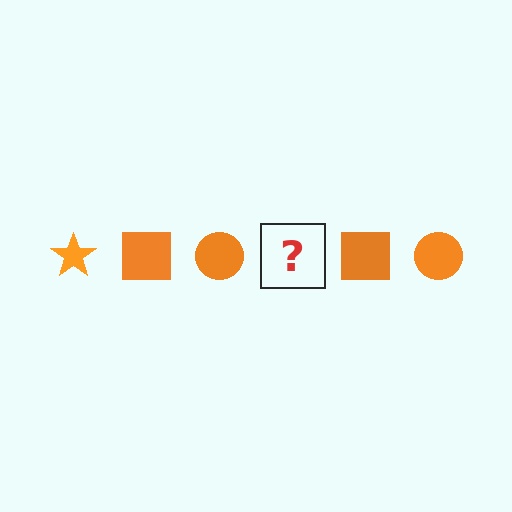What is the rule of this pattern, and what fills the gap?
The rule is that the pattern cycles through star, square, circle shapes in orange. The gap should be filled with an orange star.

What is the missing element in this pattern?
The missing element is an orange star.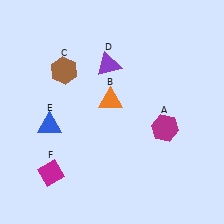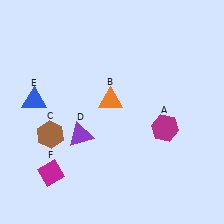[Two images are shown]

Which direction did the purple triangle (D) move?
The purple triangle (D) moved down.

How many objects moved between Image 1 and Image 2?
3 objects moved between the two images.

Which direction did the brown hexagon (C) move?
The brown hexagon (C) moved down.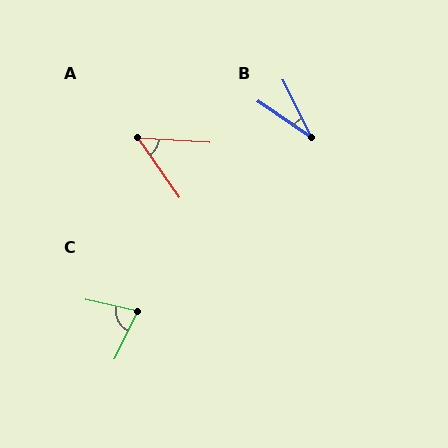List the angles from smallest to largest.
B (30°), A (52°), C (76°).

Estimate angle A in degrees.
Approximately 52 degrees.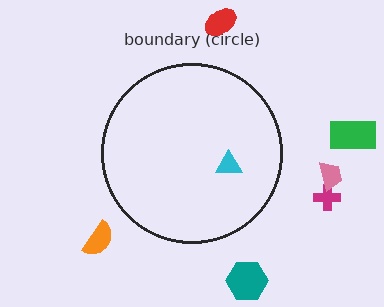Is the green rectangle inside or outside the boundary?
Outside.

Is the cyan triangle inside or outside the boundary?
Inside.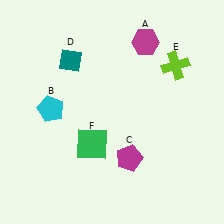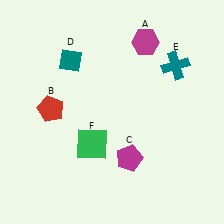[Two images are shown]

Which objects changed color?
B changed from cyan to red. E changed from lime to teal.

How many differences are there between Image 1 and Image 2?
There are 2 differences between the two images.